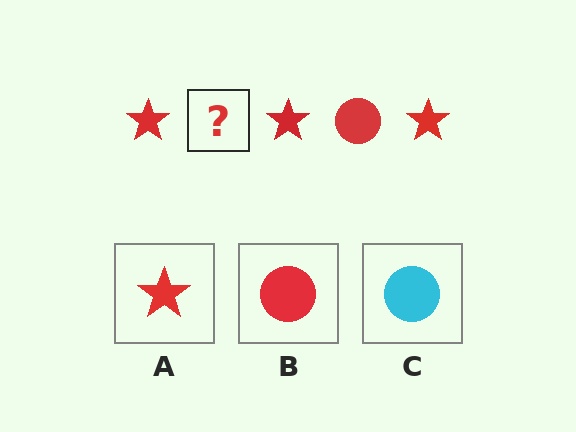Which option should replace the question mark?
Option B.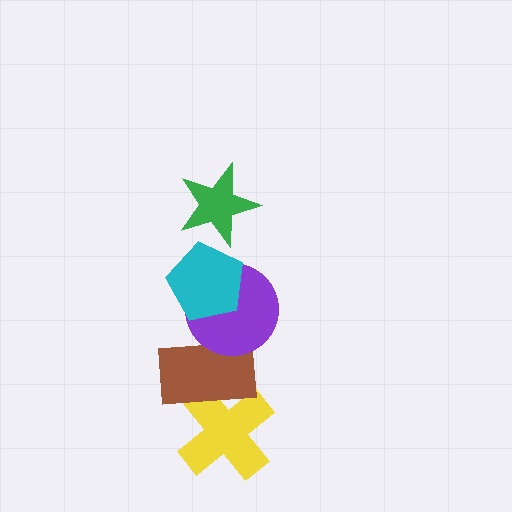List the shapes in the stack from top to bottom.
From top to bottom: the green star, the cyan pentagon, the purple circle, the brown rectangle, the yellow cross.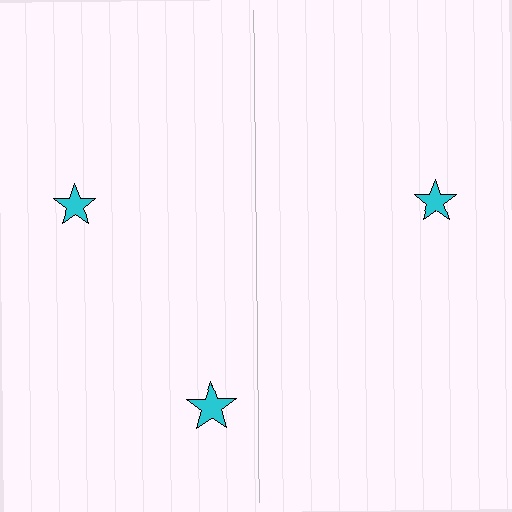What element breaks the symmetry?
A cyan star is missing from the right side.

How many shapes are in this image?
There are 3 shapes in this image.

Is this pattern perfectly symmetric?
No, the pattern is not perfectly symmetric. A cyan star is missing from the right side.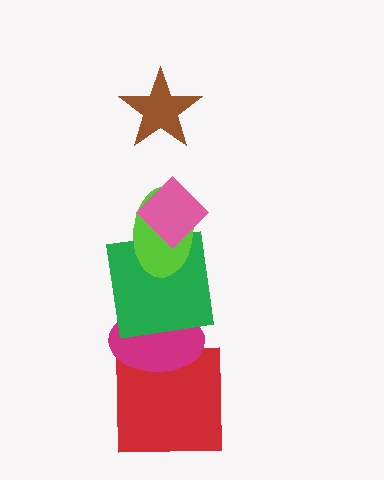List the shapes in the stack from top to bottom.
From top to bottom: the brown star, the pink diamond, the lime ellipse, the green square, the magenta ellipse, the red square.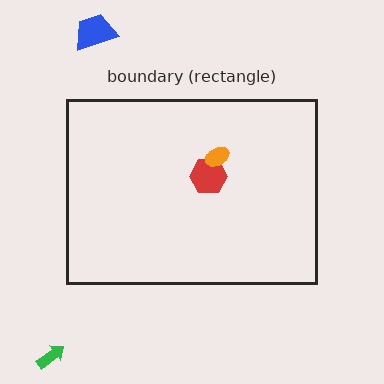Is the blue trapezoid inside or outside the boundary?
Outside.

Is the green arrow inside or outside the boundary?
Outside.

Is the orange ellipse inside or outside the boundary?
Inside.